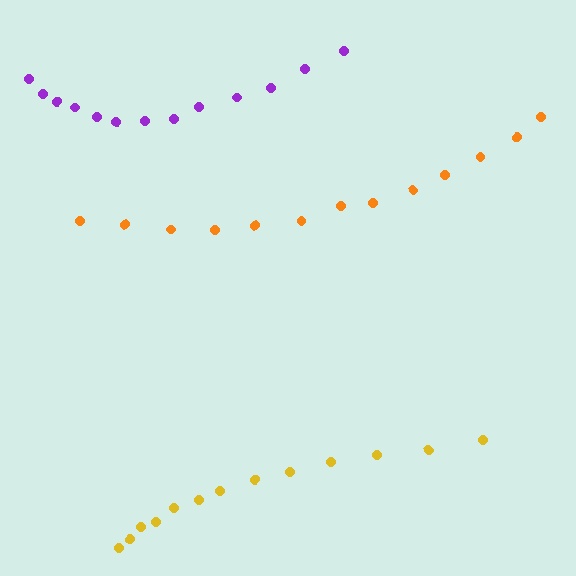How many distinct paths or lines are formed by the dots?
There are 3 distinct paths.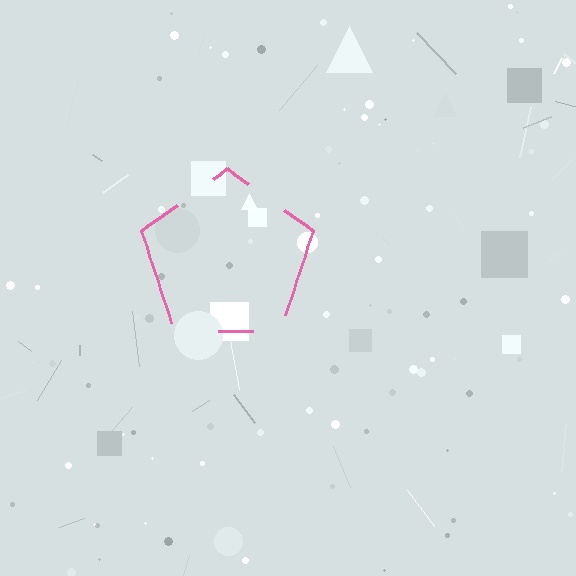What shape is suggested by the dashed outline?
The dashed outline suggests a pentagon.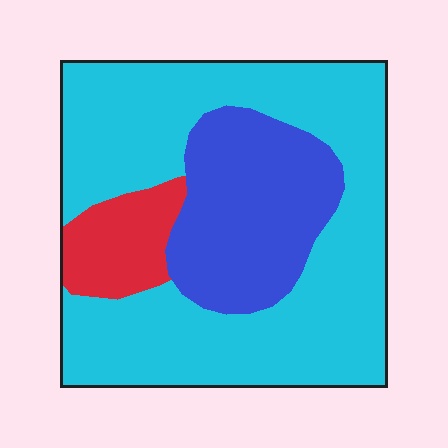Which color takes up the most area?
Cyan, at roughly 65%.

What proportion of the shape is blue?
Blue takes up between a sixth and a third of the shape.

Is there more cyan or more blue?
Cyan.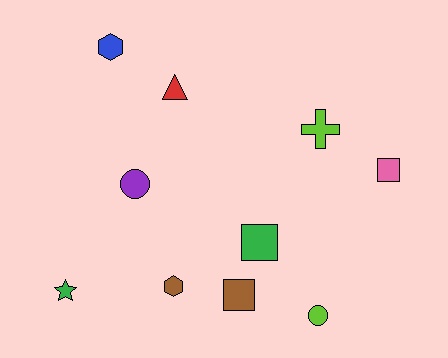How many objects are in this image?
There are 10 objects.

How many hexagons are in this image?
There are 2 hexagons.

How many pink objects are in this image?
There is 1 pink object.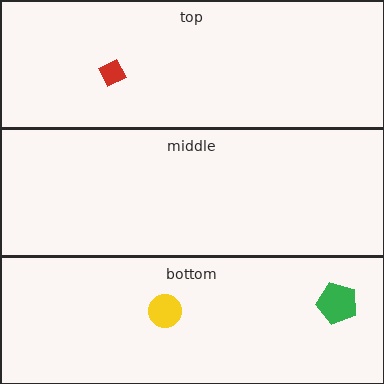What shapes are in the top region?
The red diamond.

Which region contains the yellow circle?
The bottom region.